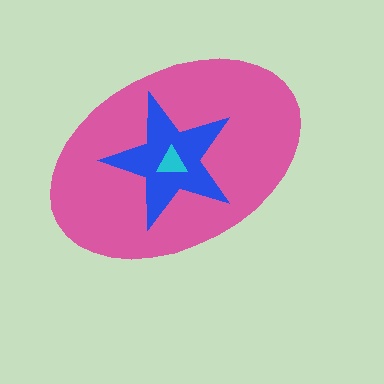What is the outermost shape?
The pink ellipse.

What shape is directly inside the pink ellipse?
The blue star.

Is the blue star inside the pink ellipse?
Yes.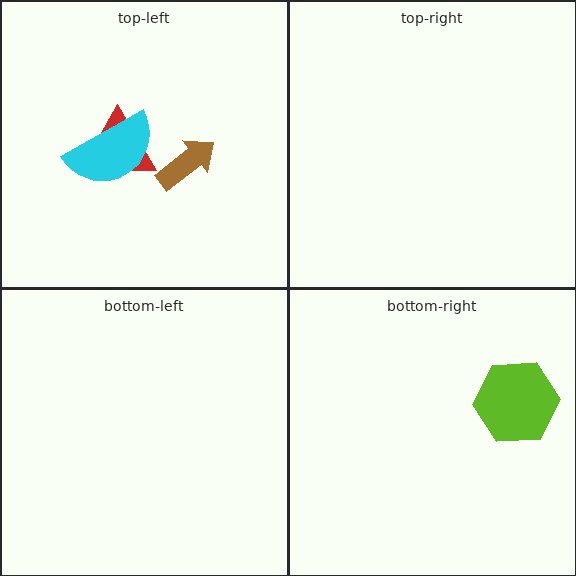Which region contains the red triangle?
The top-left region.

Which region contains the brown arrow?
The top-left region.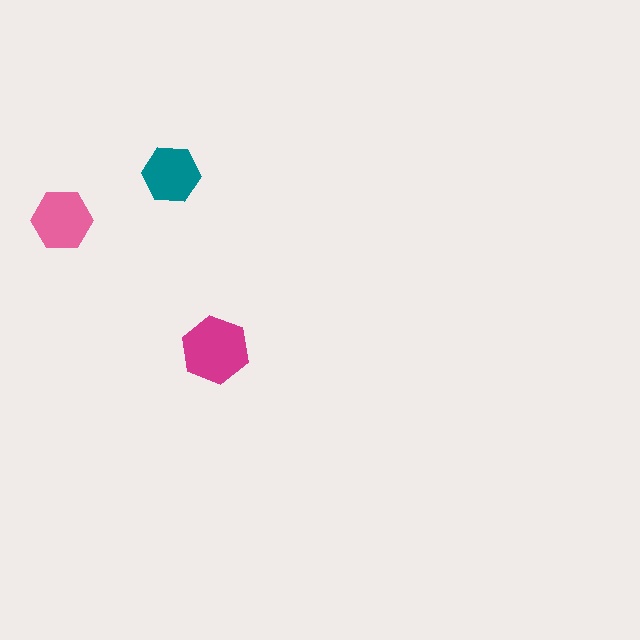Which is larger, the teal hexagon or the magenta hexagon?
The magenta one.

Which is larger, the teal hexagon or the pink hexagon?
The pink one.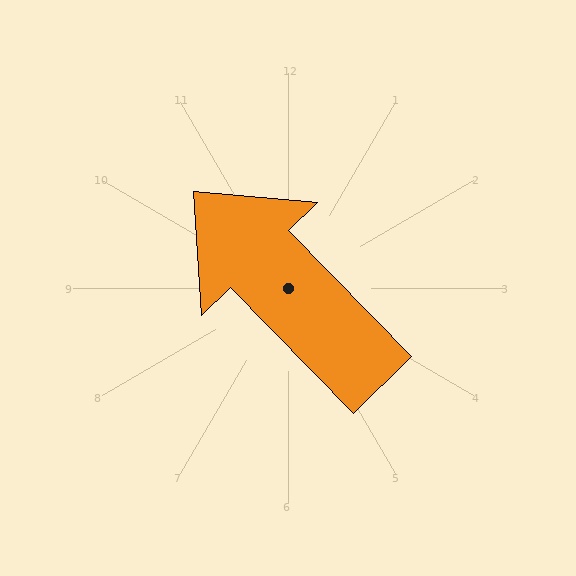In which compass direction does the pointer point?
Northwest.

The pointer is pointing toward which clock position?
Roughly 11 o'clock.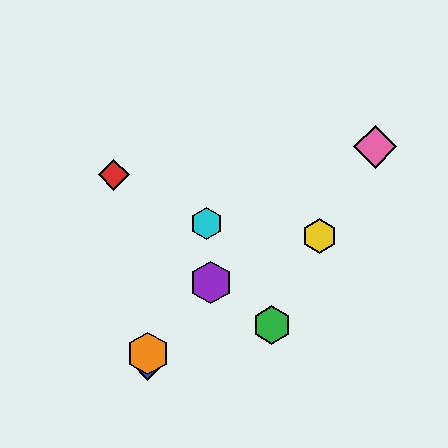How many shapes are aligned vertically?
2 shapes (the blue diamond, the orange hexagon) are aligned vertically.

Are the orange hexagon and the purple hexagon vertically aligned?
No, the orange hexagon is at x≈148 and the purple hexagon is at x≈211.